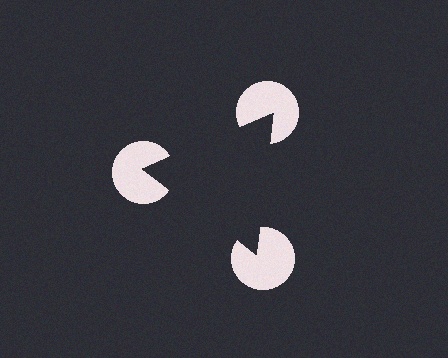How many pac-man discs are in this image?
There are 3 — one at each vertex of the illusory triangle.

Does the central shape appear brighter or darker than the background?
It typically appears slightly darker than the background, even though no actual brightness change is drawn.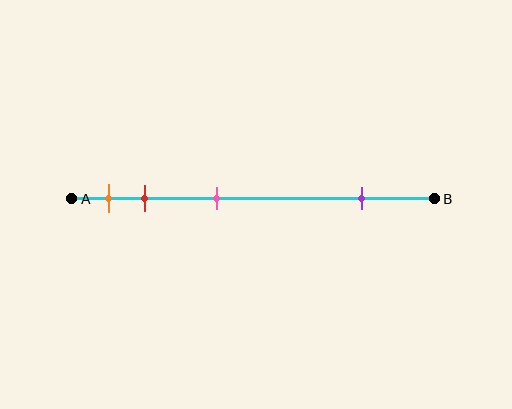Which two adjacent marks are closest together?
The orange and red marks are the closest adjacent pair.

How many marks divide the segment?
There are 4 marks dividing the segment.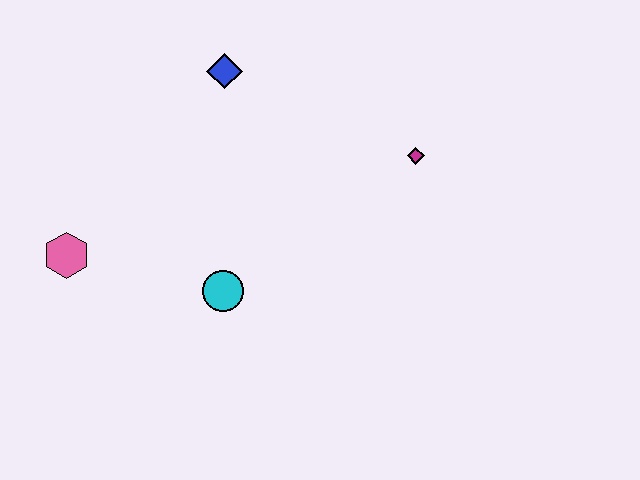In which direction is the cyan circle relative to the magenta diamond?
The cyan circle is to the left of the magenta diamond.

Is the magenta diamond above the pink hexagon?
Yes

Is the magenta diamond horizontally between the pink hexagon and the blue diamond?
No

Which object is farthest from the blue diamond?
The pink hexagon is farthest from the blue diamond.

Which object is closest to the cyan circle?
The pink hexagon is closest to the cyan circle.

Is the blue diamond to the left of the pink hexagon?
No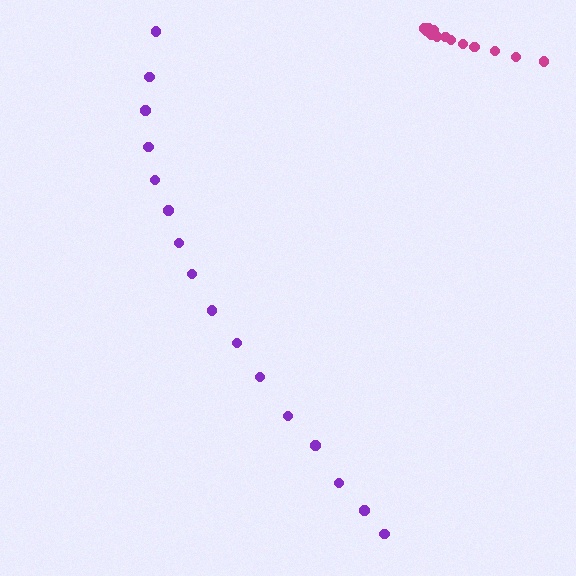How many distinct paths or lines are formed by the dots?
There are 2 distinct paths.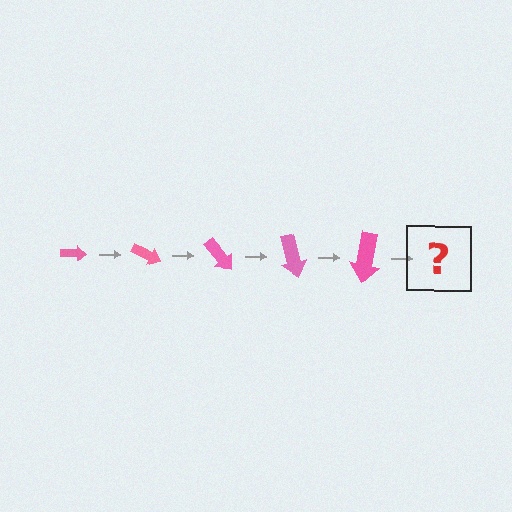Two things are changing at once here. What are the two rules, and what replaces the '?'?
The two rules are that the arrow grows larger each step and it rotates 25 degrees each step. The '?' should be an arrow, larger than the previous one and rotated 125 degrees from the start.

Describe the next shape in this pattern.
It should be an arrow, larger than the previous one and rotated 125 degrees from the start.